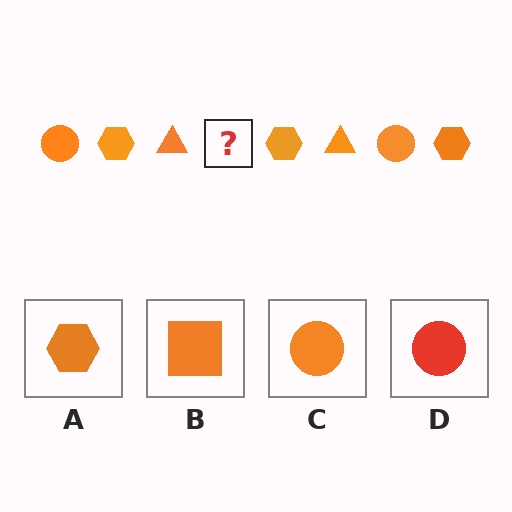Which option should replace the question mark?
Option C.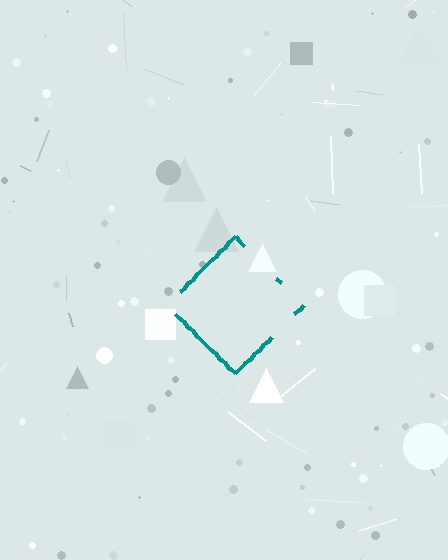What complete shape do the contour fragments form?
The contour fragments form a diamond.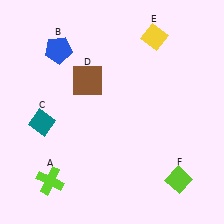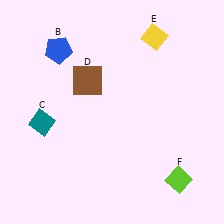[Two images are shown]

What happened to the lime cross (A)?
The lime cross (A) was removed in Image 2. It was in the bottom-left area of Image 1.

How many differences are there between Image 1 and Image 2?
There is 1 difference between the two images.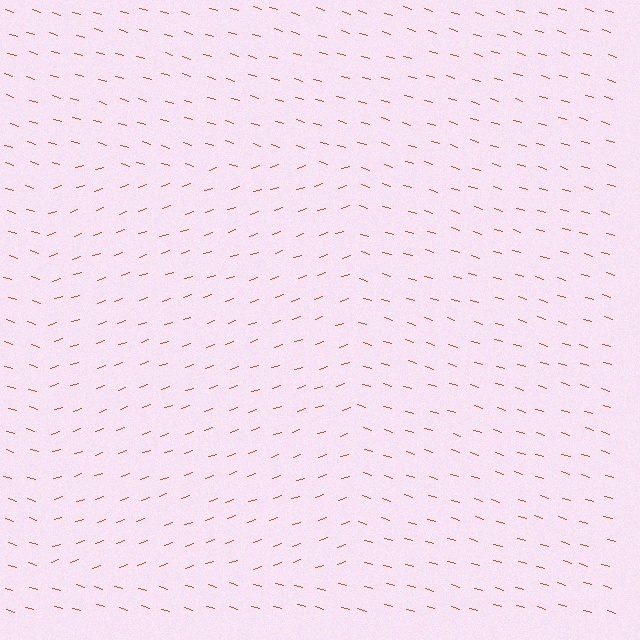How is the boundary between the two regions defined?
The boundary is defined purely by a change in line orientation (approximately 35 degrees difference). All lines are the same color and thickness.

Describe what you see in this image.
The image is filled with small brown line segments. A rectangle region in the image has lines oriented differently from the surrounding lines, creating a visible texture boundary.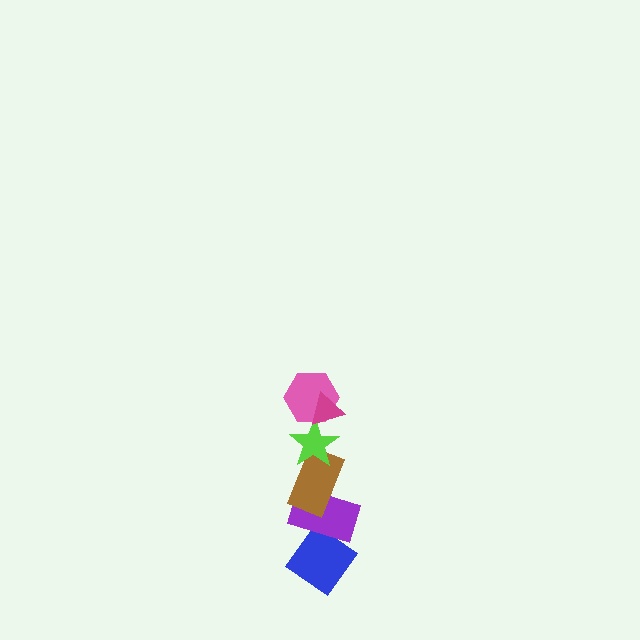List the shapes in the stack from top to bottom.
From top to bottom: the magenta triangle, the pink hexagon, the lime star, the brown rectangle, the purple rectangle, the blue diamond.